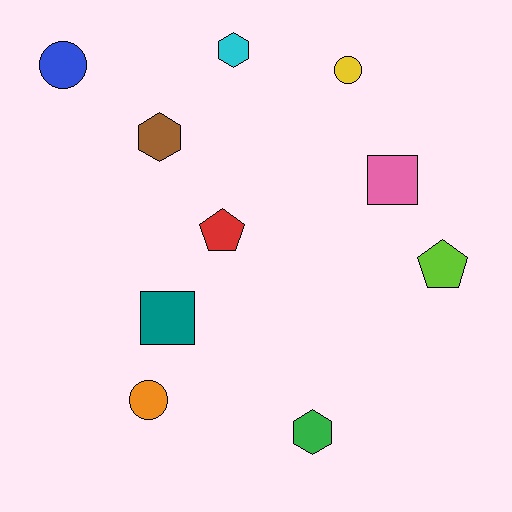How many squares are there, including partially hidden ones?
There are 2 squares.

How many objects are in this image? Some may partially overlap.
There are 10 objects.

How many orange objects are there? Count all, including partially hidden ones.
There is 1 orange object.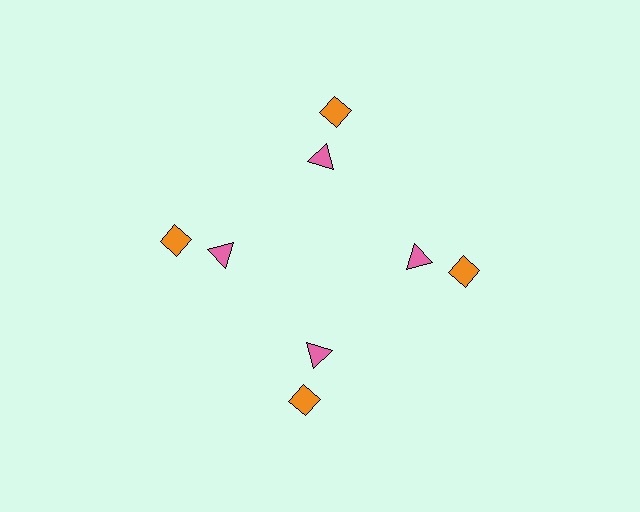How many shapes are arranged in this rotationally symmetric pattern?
There are 8 shapes, arranged in 4 groups of 2.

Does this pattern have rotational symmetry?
Yes, this pattern has 4-fold rotational symmetry. It looks the same after rotating 90 degrees around the center.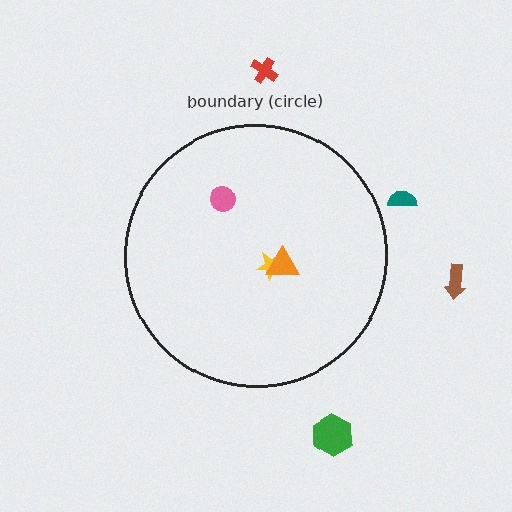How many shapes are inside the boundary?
3 inside, 4 outside.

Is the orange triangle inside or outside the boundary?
Inside.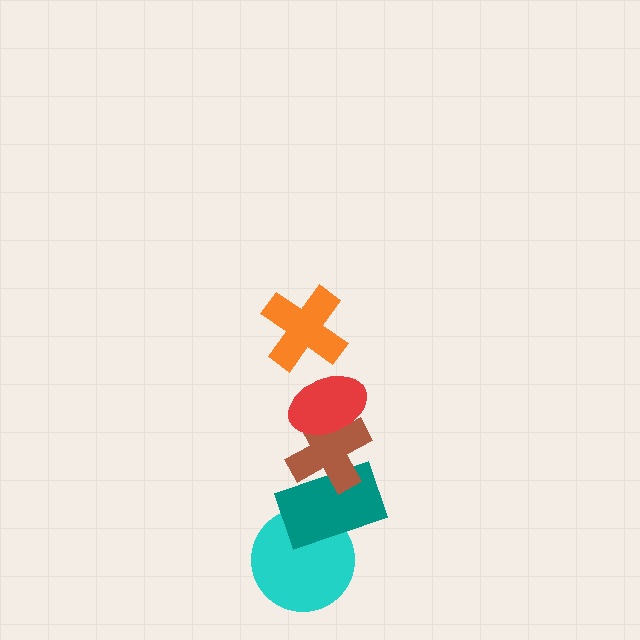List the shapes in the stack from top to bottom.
From top to bottom: the orange cross, the red ellipse, the brown cross, the teal rectangle, the cyan circle.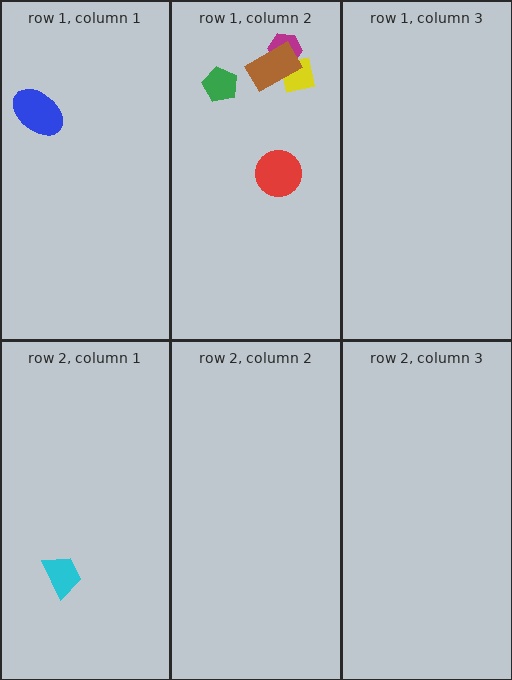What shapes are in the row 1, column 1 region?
The blue ellipse.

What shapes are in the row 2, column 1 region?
The cyan trapezoid.